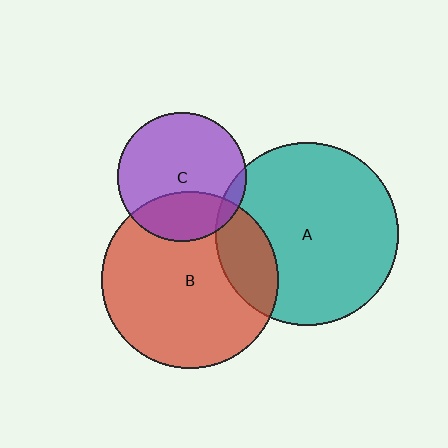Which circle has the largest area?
Circle A (teal).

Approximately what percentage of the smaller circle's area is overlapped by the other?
Approximately 5%.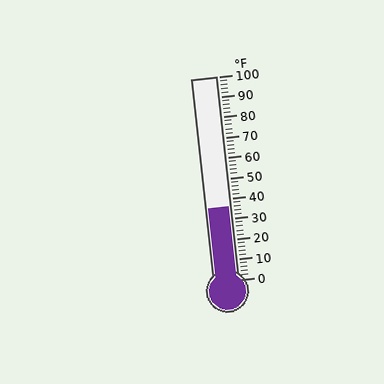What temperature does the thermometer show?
The thermometer shows approximately 36°F.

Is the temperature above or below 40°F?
The temperature is below 40°F.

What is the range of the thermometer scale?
The thermometer scale ranges from 0°F to 100°F.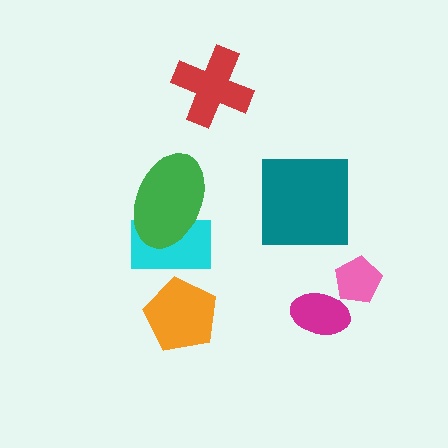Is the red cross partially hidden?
No, no other shape covers it.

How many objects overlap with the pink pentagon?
0 objects overlap with the pink pentagon.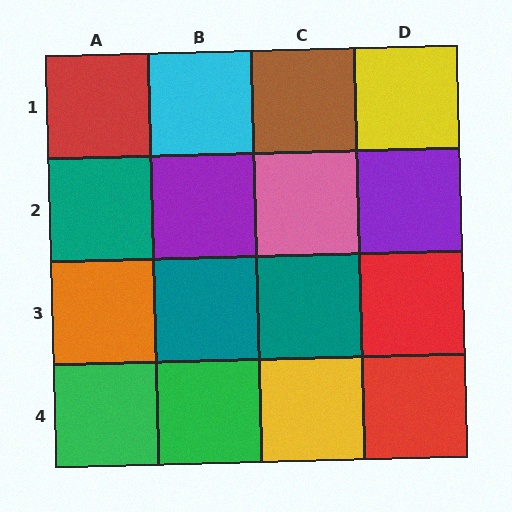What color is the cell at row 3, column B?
Teal.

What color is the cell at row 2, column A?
Teal.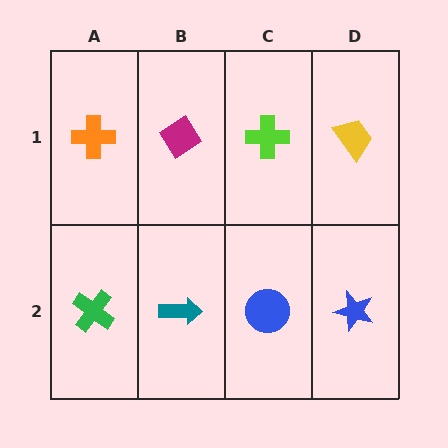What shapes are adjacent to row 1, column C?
A blue circle (row 2, column C), a magenta diamond (row 1, column B), a yellow trapezoid (row 1, column D).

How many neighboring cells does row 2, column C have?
3.